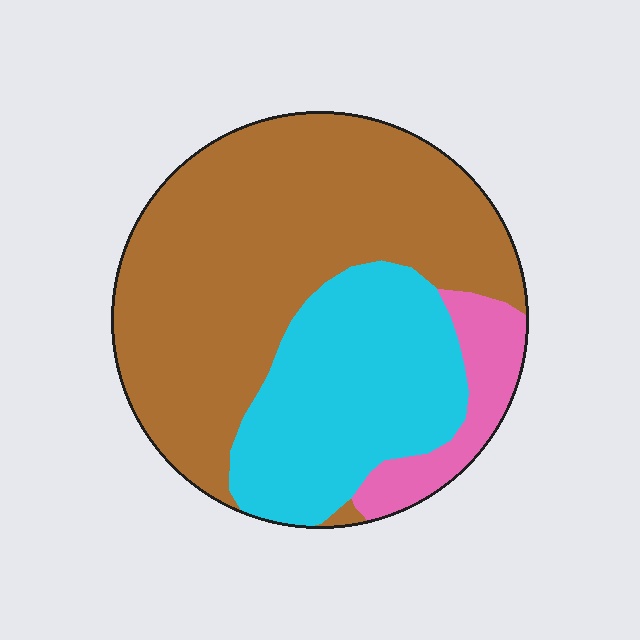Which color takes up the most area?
Brown, at roughly 60%.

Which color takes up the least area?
Pink, at roughly 10%.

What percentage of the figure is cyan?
Cyan takes up about one third (1/3) of the figure.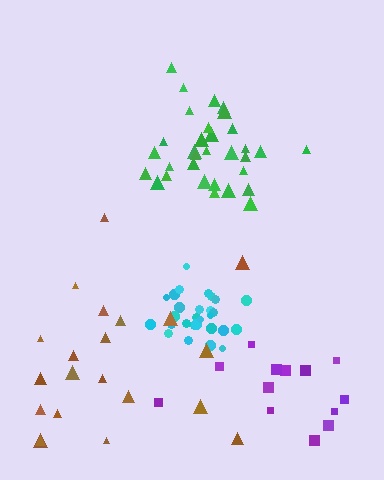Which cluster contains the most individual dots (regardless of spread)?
Green (32).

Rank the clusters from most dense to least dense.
cyan, green, purple, brown.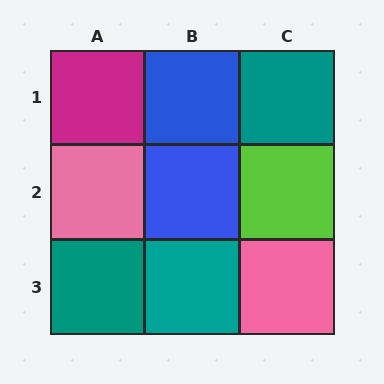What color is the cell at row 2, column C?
Lime.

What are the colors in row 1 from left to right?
Magenta, blue, teal.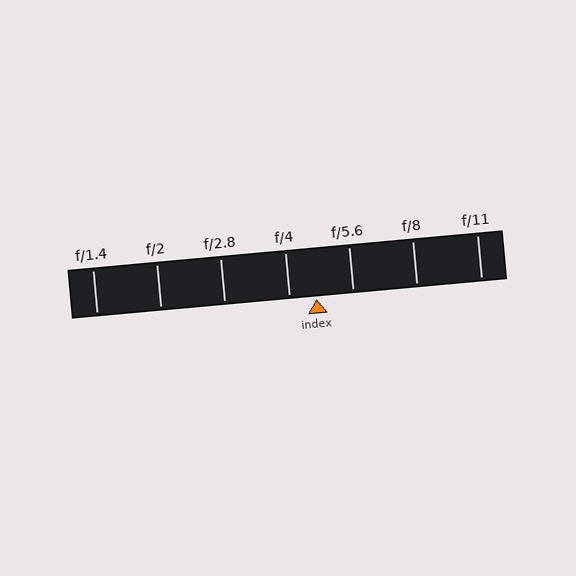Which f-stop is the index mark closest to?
The index mark is closest to f/4.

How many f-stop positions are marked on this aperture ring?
There are 7 f-stop positions marked.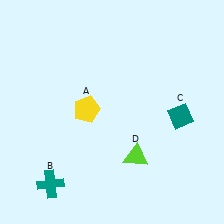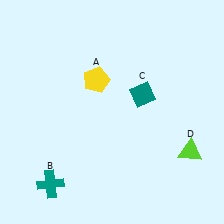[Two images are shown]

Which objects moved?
The objects that moved are: the yellow pentagon (A), the teal diamond (C), the lime triangle (D).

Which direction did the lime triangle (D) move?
The lime triangle (D) moved right.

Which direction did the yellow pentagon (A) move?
The yellow pentagon (A) moved up.